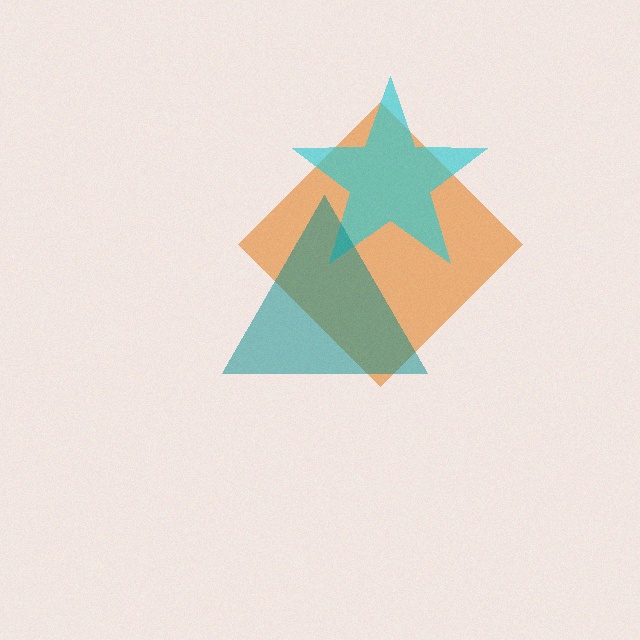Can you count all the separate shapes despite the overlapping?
Yes, there are 3 separate shapes.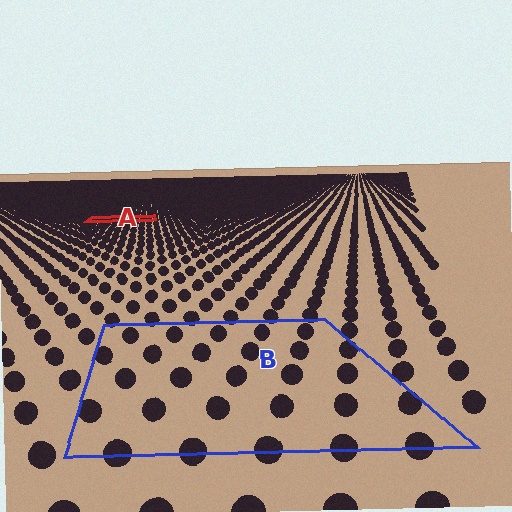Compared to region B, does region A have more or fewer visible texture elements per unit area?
Region A has more texture elements per unit area — they are packed more densely because it is farther away.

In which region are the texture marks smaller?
The texture marks are smaller in region A, because it is farther away.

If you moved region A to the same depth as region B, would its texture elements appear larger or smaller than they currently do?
They would appear larger. At a closer depth, the same texture elements are projected at a bigger on-screen size.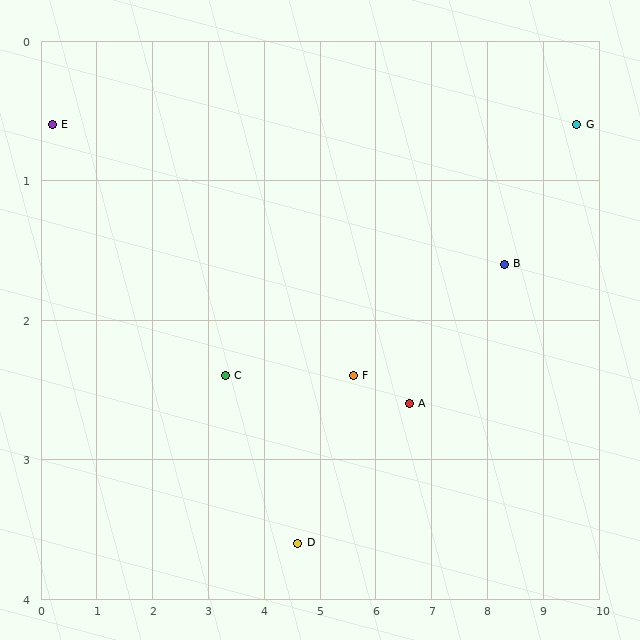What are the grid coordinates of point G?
Point G is at approximately (9.6, 0.6).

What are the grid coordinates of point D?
Point D is at approximately (4.6, 3.6).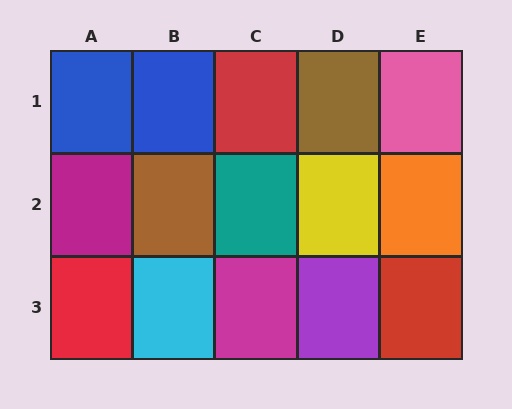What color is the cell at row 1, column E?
Pink.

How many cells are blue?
2 cells are blue.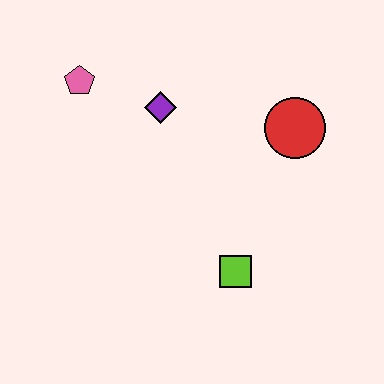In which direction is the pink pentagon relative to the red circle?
The pink pentagon is to the left of the red circle.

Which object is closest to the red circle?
The purple diamond is closest to the red circle.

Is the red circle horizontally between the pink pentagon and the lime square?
No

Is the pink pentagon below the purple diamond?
No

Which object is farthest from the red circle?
The pink pentagon is farthest from the red circle.